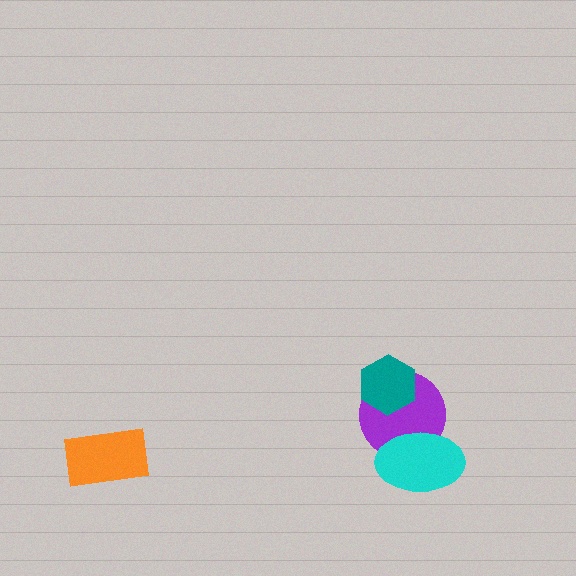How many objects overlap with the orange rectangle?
0 objects overlap with the orange rectangle.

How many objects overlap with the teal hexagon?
1 object overlaps with the teal hexagon.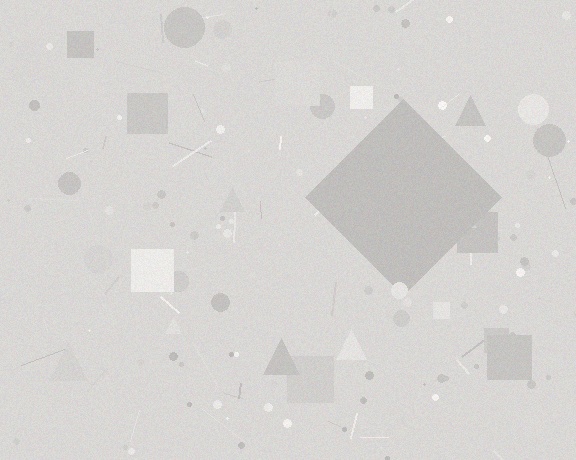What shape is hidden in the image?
A diamond is hidden in the image.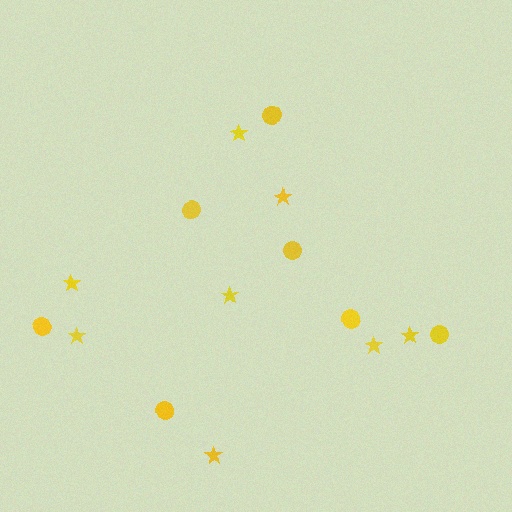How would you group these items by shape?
There are 2 groups: one group of circles (7) and one group of stars (8).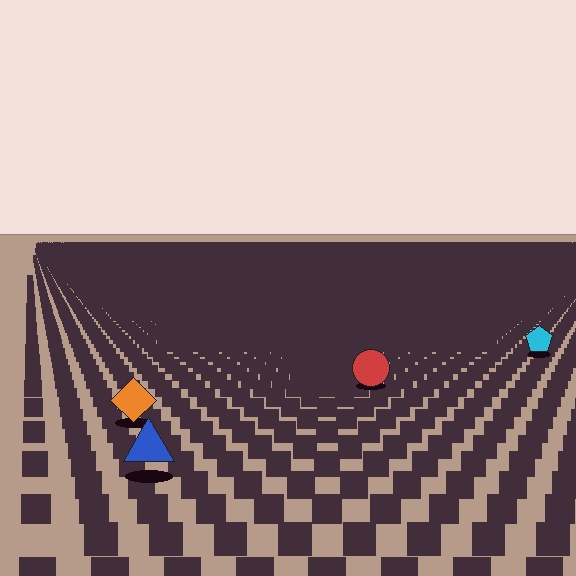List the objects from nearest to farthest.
From nearest to farthest: the blue triangle, the orange diamond, the red circle, the cyan pentagon.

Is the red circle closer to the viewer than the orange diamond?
No. The orange diamond is closer — you can tell from the texture gradient: the ground texture is coarser near it.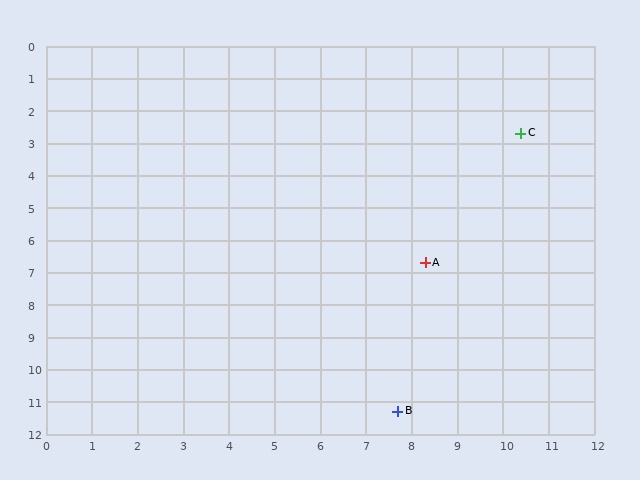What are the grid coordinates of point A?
Point A is at approximately (8.3, 6.7).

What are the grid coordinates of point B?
Point B is at approximately (7.7, 11.3).